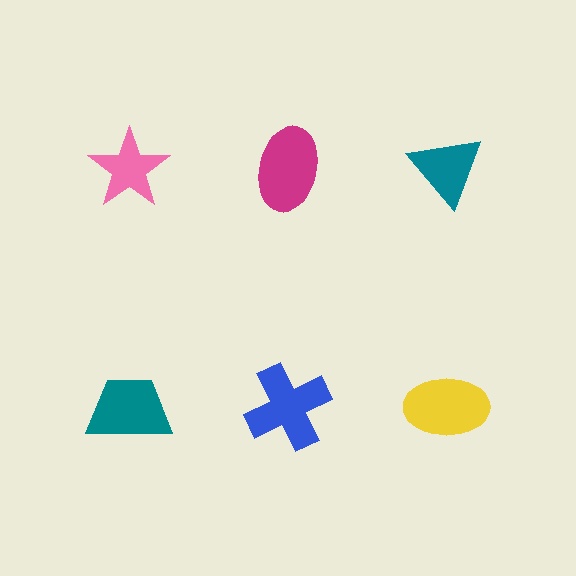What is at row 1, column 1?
A pink star.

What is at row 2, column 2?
A blue cross.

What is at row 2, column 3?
A yellow ellipse.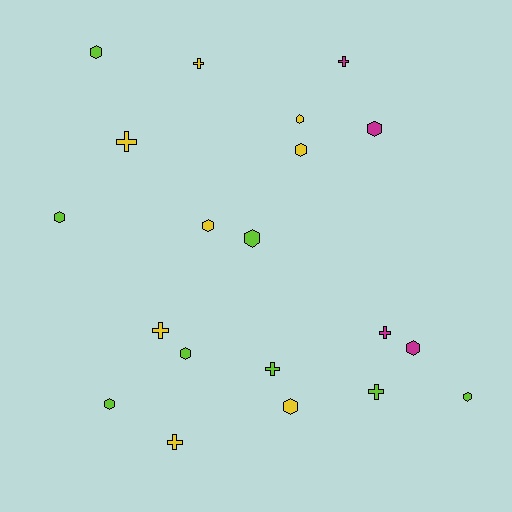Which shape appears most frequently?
Hexagon, with 12 objects.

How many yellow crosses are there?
There are 4 yellow crosses.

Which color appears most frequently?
Lime, with 8 objects.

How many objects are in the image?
There are 20 objects.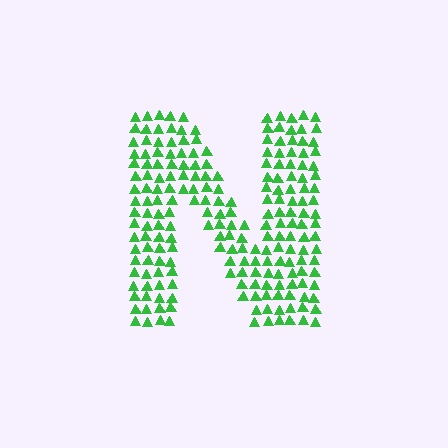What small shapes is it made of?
It is made of small triangles.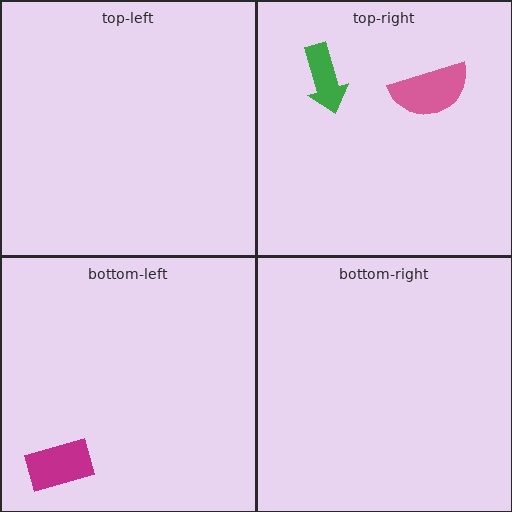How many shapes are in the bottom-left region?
1.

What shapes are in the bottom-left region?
The magenta rectangle.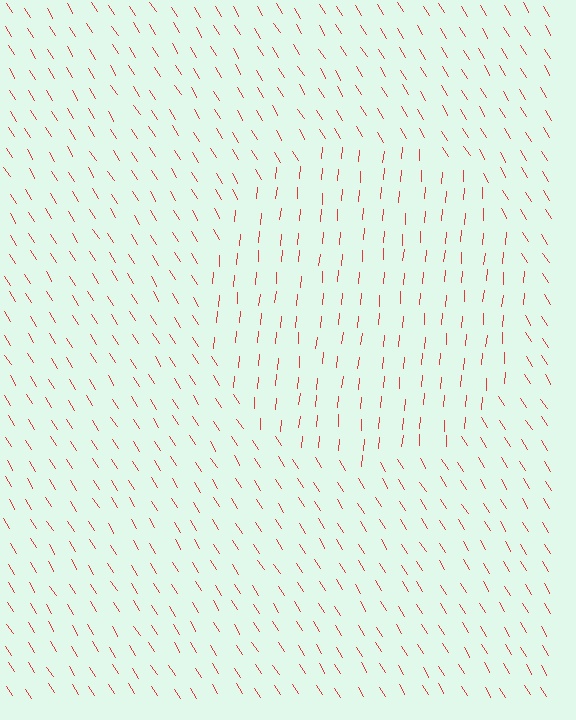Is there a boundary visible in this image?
Yes, there is a texture boundary formed by a change in line orientation.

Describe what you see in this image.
The image is filled with small red line segments. A circle region in the image has lines oriented differently from the surrounding lines, creating a visible texture boundary.